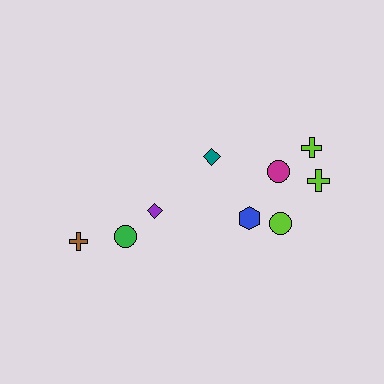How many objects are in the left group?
There are 3 objects.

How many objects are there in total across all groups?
There are 9 objects.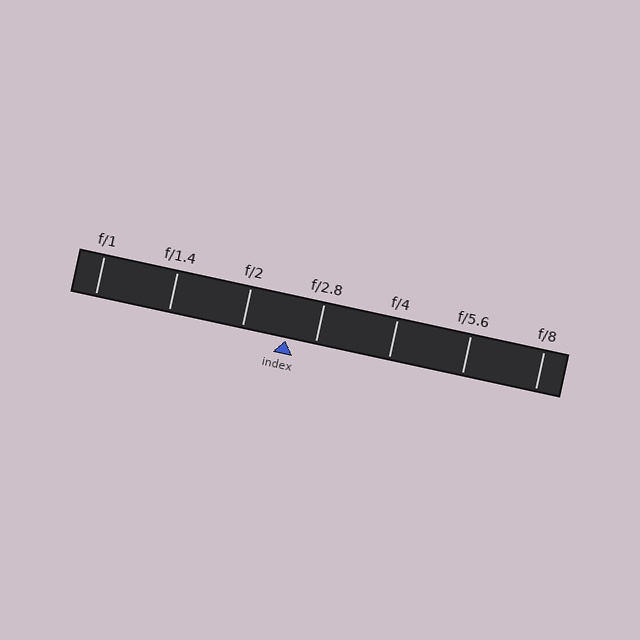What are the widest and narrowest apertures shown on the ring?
The widest aperture shown is f/1 and the narrowest is f/8.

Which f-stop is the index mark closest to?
The index mark is closest to f/2.8.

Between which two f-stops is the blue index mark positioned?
The index mark is between f/2 and f/2.8.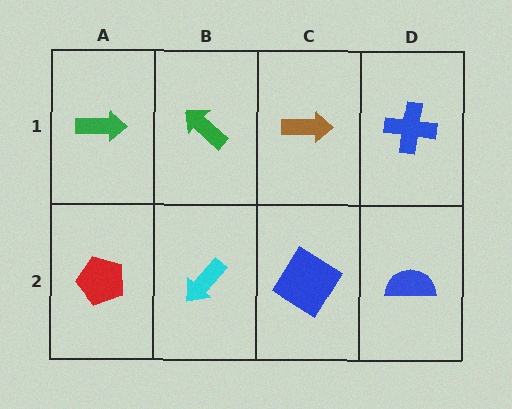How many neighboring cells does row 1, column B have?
3.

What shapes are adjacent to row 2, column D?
A blue cross (row 1, column D), a blue diamond (row 2, column C).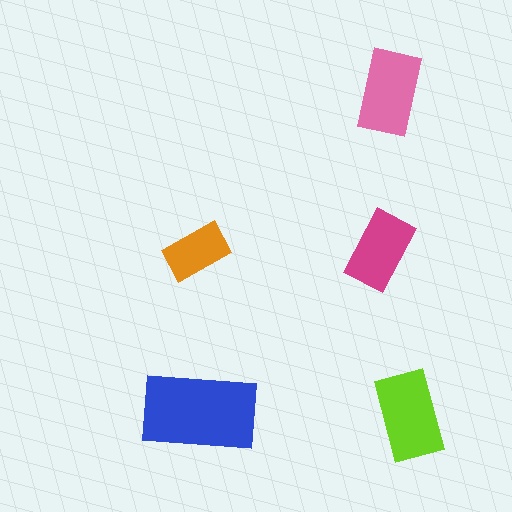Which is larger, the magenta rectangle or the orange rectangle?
The magenta one.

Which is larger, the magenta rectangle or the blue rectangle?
The blue one.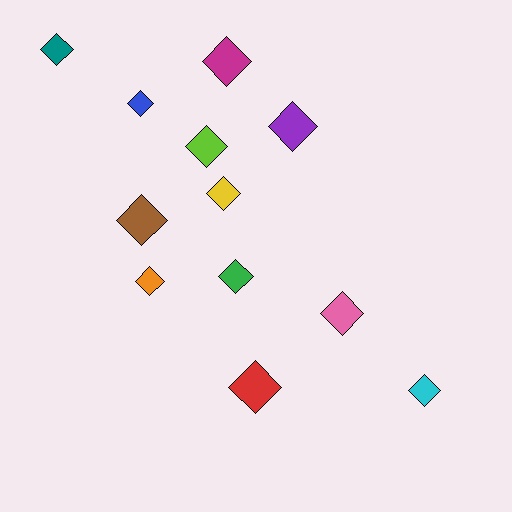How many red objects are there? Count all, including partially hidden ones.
There is 1 red object.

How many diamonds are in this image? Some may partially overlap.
There are 12 diamonds.